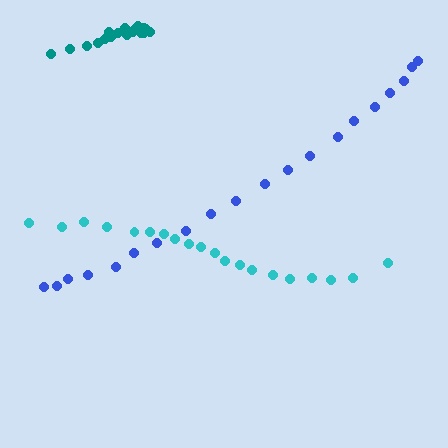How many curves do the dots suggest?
There are 3 distinct paths.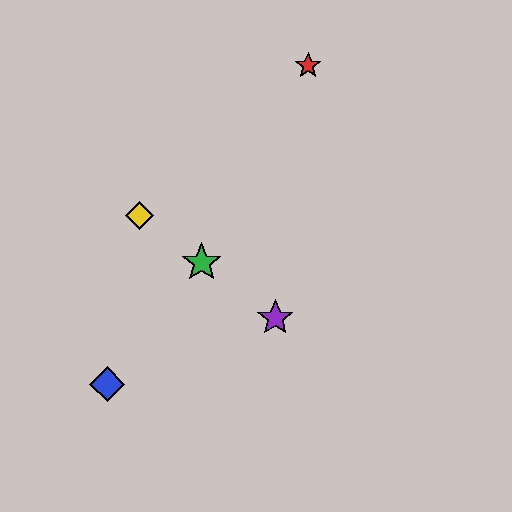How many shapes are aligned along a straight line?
3 shapes (the green star, the yellow diamond, the purple star) are aligned along a straight line.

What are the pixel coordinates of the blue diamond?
The blue diamond is at (107, 384).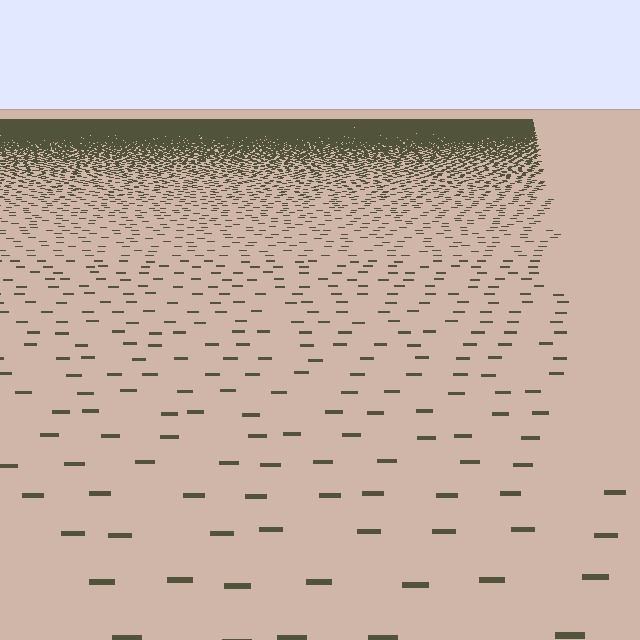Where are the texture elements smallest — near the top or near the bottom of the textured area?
Near the top.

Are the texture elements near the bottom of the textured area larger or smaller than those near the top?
Larger. Near the bottom, elements are closer to the viewer and appear at a bigger on-screen size.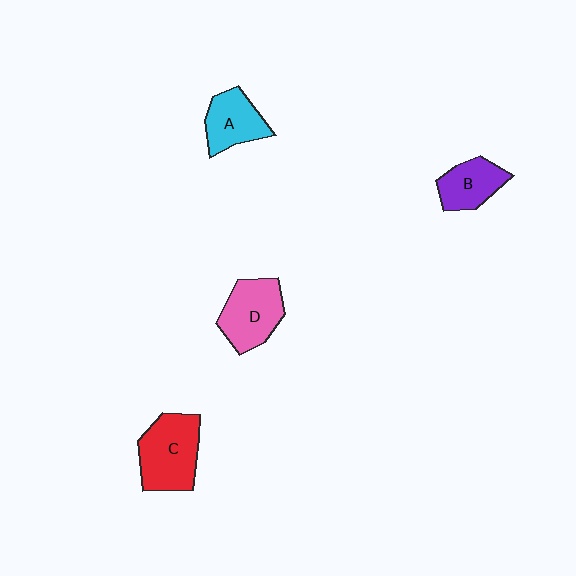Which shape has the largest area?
Shape C (red).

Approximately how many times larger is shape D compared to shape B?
Approximately 1.4 times.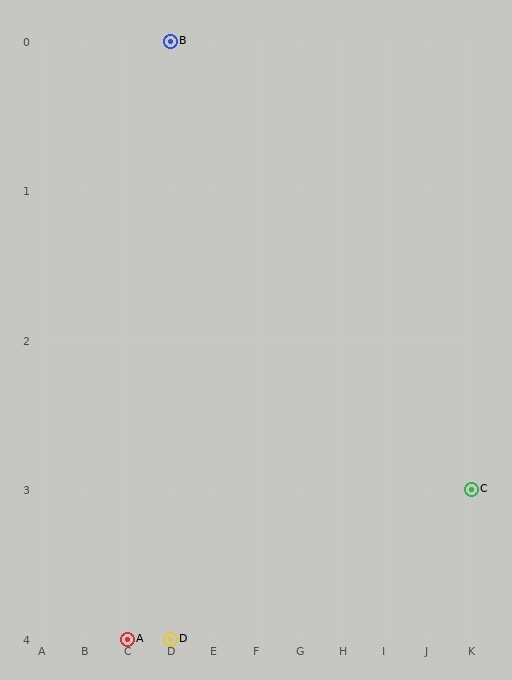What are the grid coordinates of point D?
Point D is at grid coordinates (D, 4).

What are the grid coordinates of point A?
Point A is at grid coordinates (C, 4).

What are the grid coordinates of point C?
Point C is at grid coordinates (K, 3).